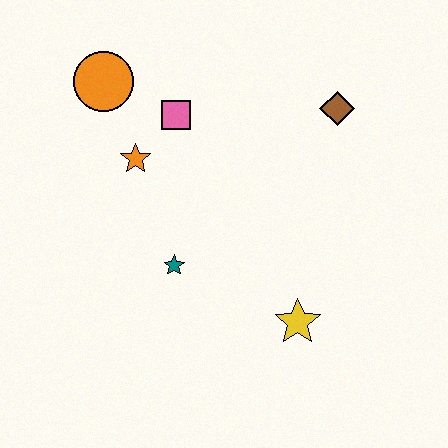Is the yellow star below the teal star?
Yes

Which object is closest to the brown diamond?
The pink square is closest to the brown diamond.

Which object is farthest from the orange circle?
The yellow star is farthest from the orange circle.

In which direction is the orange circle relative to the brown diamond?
The orange circle is to the left of the brown diamond.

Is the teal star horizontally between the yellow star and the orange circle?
Yes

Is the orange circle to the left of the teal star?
Yes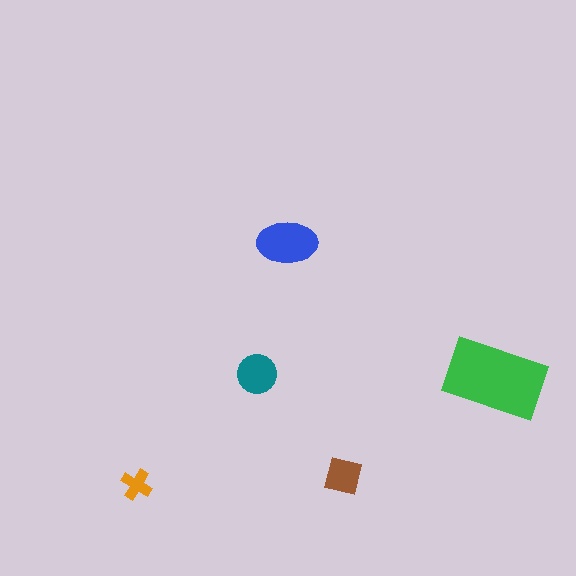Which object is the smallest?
The orange cross.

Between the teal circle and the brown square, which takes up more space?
The teal circle.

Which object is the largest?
The green rectangle.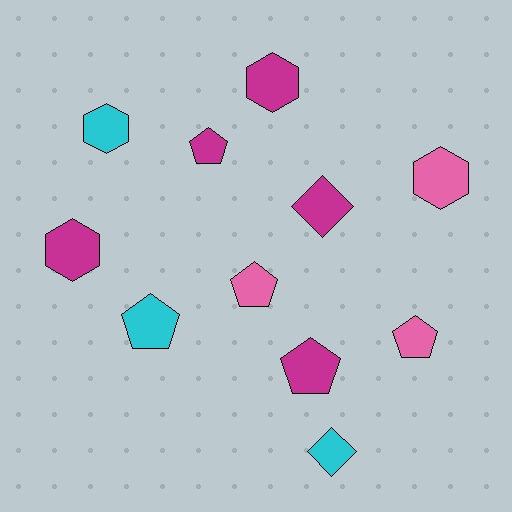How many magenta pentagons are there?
There are 2 magenta pentagons.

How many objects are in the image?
There are 11 objects.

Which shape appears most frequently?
Pentagon, with 5 objects.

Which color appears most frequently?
Magenta, with 5 objects.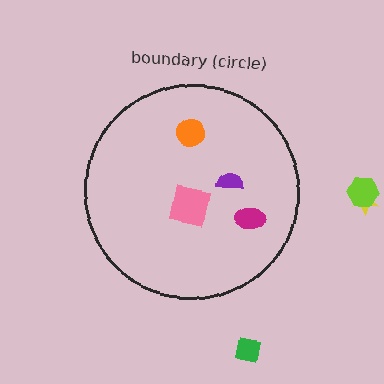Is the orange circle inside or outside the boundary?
Inside.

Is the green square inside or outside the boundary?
Outside.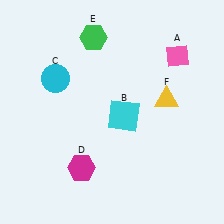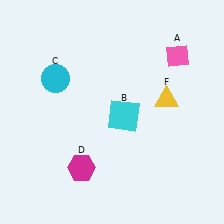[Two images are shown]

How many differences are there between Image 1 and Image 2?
There is 1 difference between the two images.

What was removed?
The green hexagon (E) was removed in Image 2.